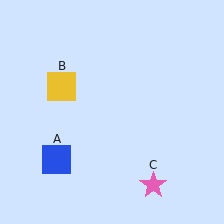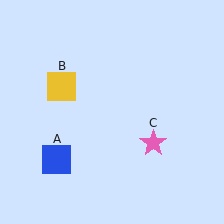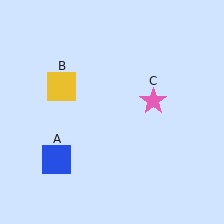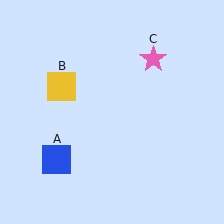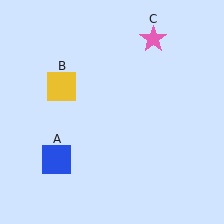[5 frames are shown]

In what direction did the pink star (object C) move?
The pink star (object C) moved up.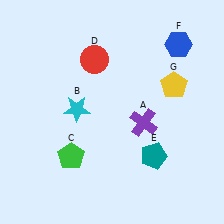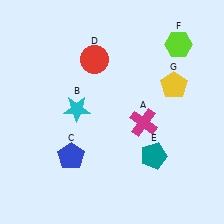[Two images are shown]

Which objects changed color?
A changed from purple to magenta. C changed from green to blue. F changed from blue to lime.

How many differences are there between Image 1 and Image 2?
There are 3 differences between the two images.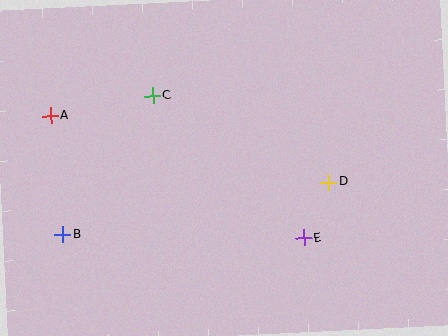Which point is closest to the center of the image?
Point C at (153, 96) is closest to the center.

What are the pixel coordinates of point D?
Point D is at (329, 182).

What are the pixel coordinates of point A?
Point A is at (51, 115).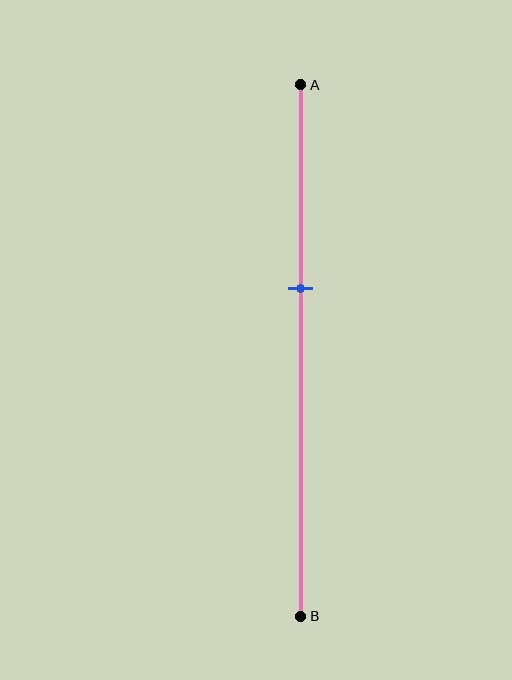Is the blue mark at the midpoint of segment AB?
No, the mark is at about 40% from A, not at the 50% midpoint.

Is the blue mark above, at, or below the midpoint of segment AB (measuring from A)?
The blue mark is above the midpoint of segment AB.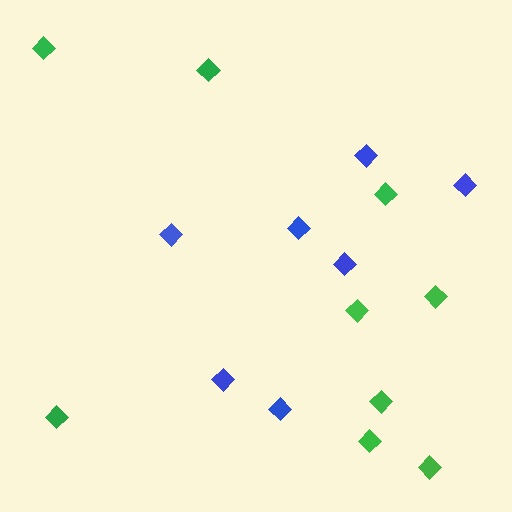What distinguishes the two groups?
There are 2 groups: one group of green diamonds (9) and one group of blue diamonds (7).